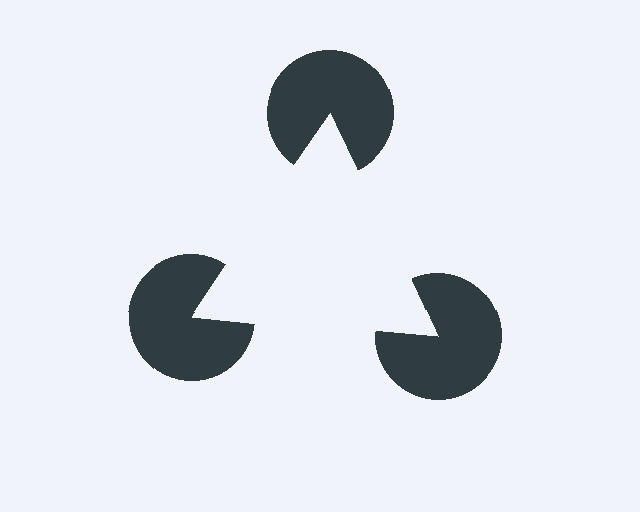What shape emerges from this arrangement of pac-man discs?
An illusory triangle — its edges are inferred from the aligned wedge cuts in the pac-man discs, not physically drawn.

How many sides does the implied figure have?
3 sides.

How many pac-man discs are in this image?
There are 3 — one at each vertex of the illusory triangle.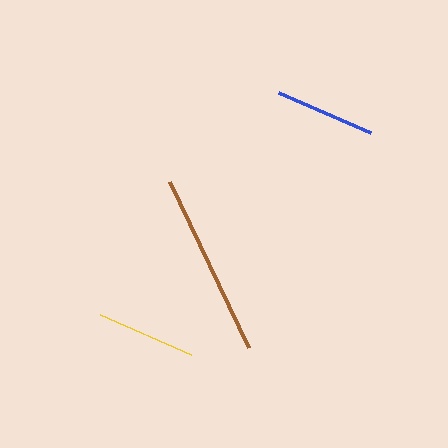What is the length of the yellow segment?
The yellow segment is approximately 99 pixels long.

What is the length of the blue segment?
The blue segment is approximately 100 pixels long.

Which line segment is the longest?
The brown line is the longest at approximately 184 pixels.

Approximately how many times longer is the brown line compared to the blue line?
The brown line is approximately 1.8 times the length of the blue line.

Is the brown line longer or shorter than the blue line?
The brown line is longer than the blue line.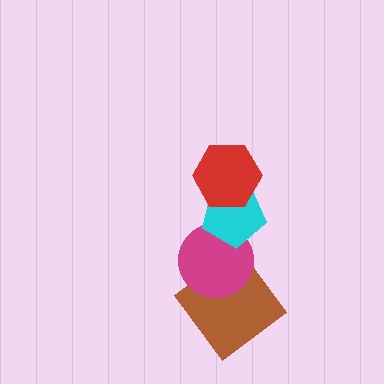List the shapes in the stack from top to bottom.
From top to bottom: the red hexagon, the cyan pentagon, the magenta circle, the brown diamond.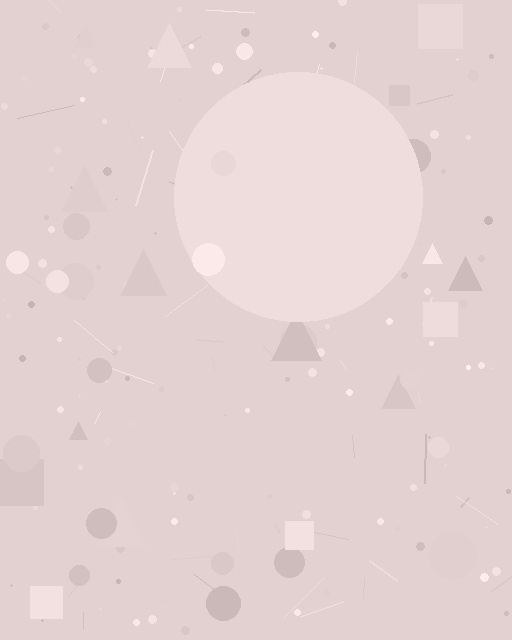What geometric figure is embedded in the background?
A circle is embedded in the background.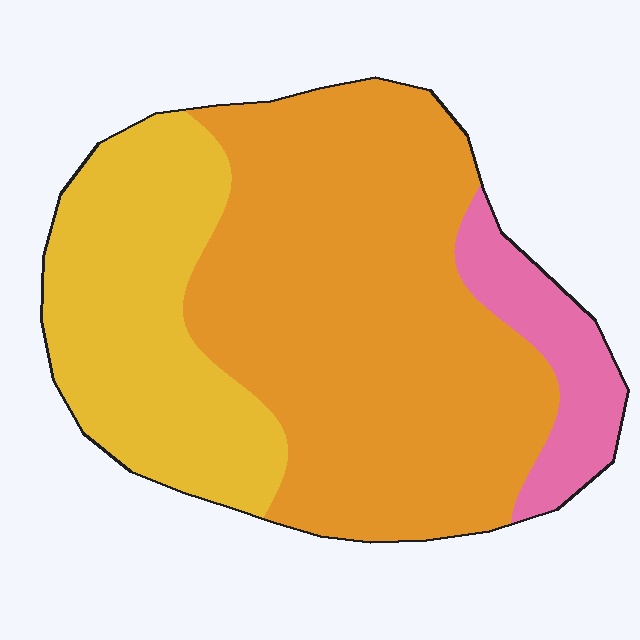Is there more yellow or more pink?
Yellow.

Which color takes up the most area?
Orange, at roughly 60%.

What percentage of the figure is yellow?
Yellow covers around 30% of the figure.